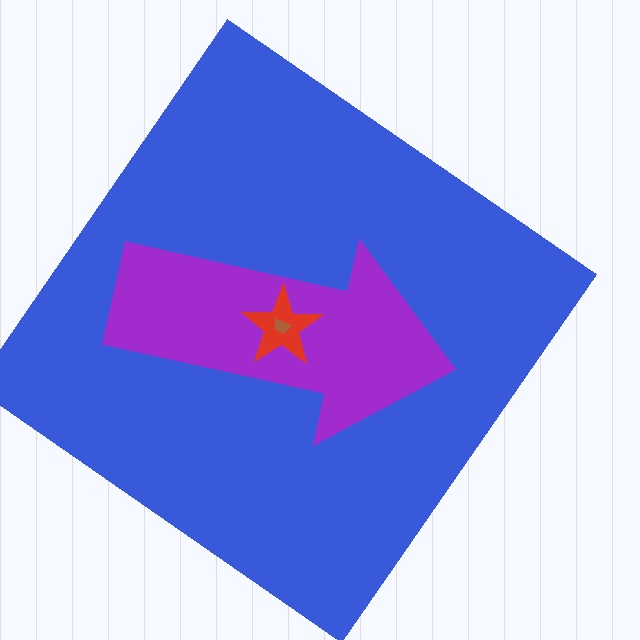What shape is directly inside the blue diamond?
The purple arrow.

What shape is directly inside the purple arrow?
The red star.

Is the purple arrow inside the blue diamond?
Yes.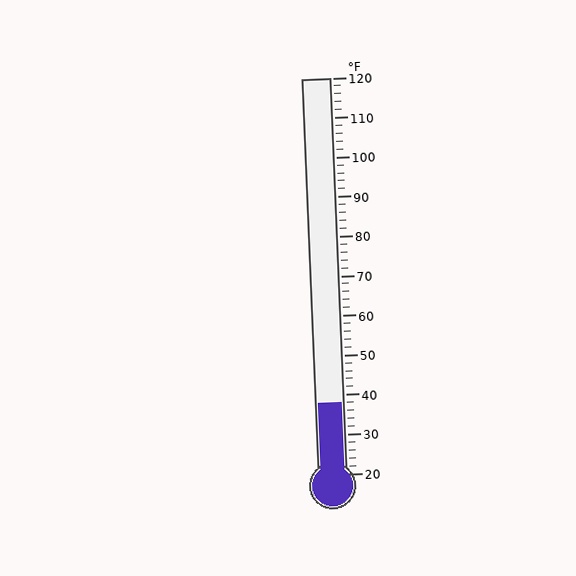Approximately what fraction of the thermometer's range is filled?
The thermometer is filled to approximately 20% of its range.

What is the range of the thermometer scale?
The thermometer scale ranges from 20°F to 120°F.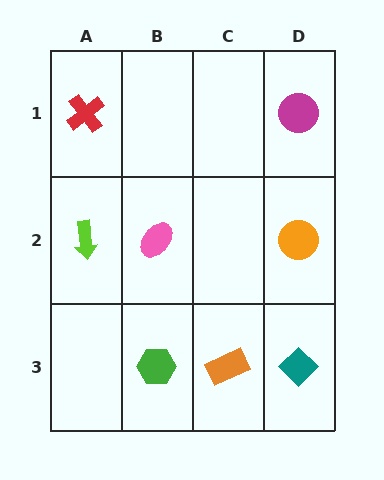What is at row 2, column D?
An orange circle.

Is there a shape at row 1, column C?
No, that cell is empty.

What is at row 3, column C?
An orange rectangle.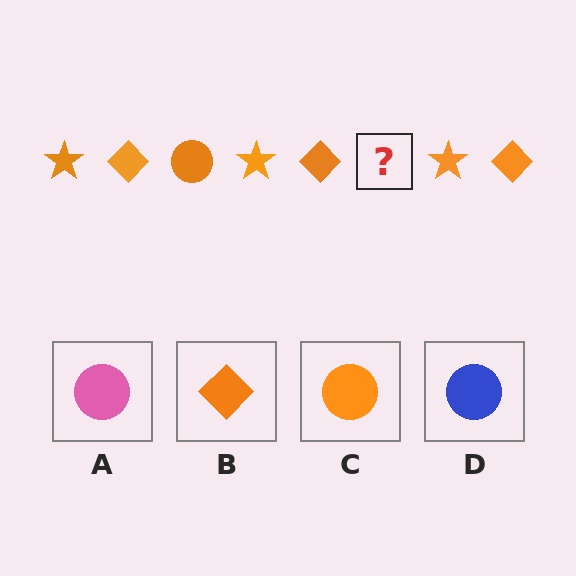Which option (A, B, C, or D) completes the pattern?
C.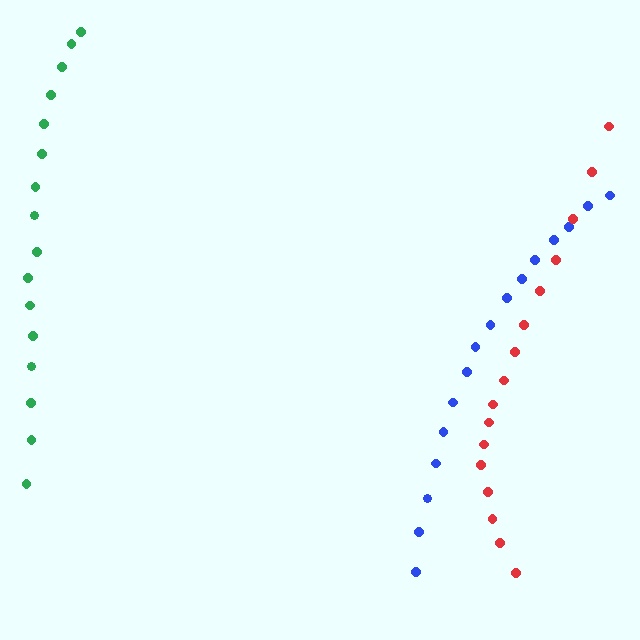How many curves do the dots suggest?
There are 3 distinct paths.